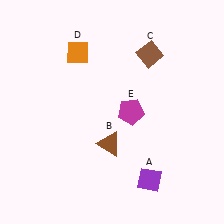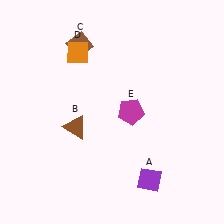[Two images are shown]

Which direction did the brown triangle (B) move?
The brown triangle (B) moved left.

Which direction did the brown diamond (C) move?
The brown diamond (C) moved left.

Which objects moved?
The objects that moved are: the brown triangle (B), the brown diamond (C).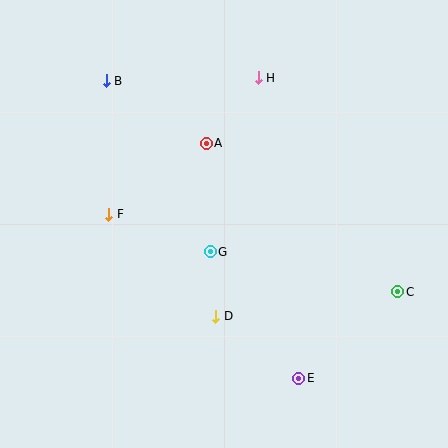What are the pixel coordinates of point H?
Point H is at (258, 78).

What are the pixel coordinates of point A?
Point A is at (206, 143).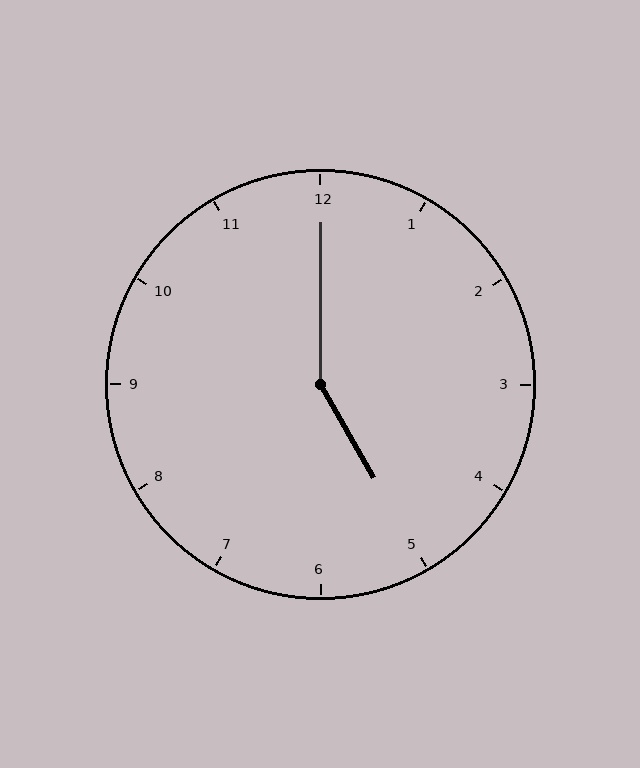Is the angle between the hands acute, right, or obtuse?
It is obtuse.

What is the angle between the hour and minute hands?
Approximately 150 degrees.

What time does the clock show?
5:00.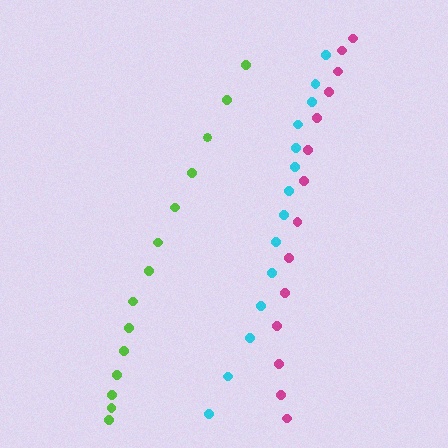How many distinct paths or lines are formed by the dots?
There are 3 distinct paths.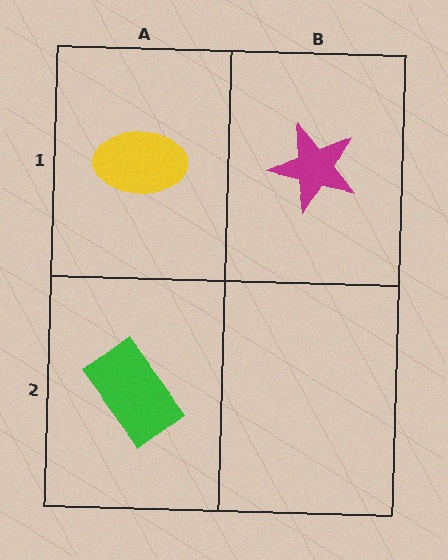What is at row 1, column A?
A yellow ellipse.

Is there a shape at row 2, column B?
No, that cell is empty.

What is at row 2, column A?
A green rectangle.